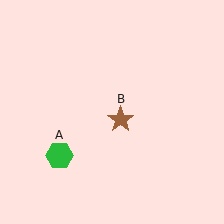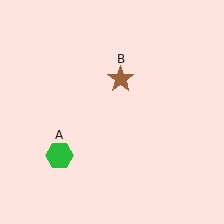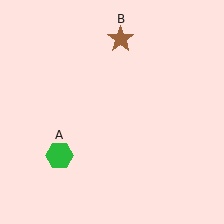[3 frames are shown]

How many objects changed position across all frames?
1 object changed position: brown star (object B).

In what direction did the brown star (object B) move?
The brown star (object B) moved up.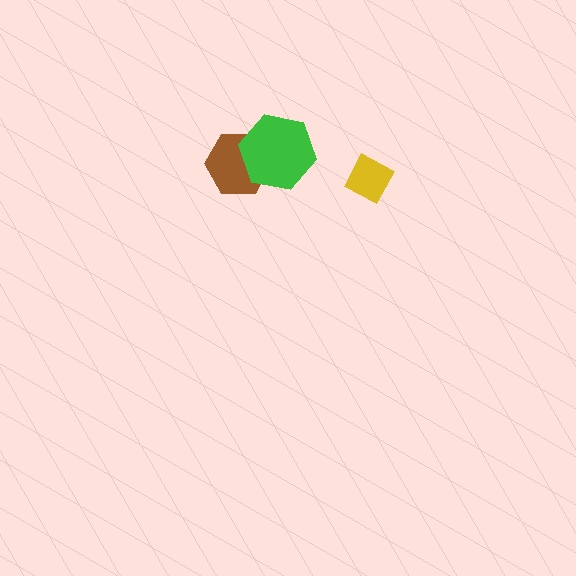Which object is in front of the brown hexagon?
The green hexagon is in front of the brown hexagon.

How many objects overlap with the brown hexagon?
1 object overlaps with the brown hexagon.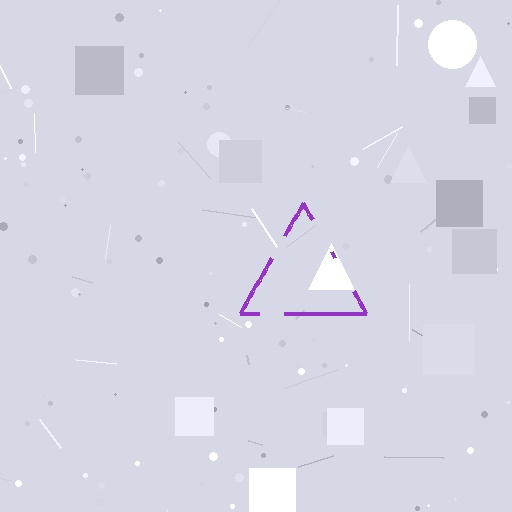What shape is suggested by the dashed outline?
The dashed outline suggests a triangle.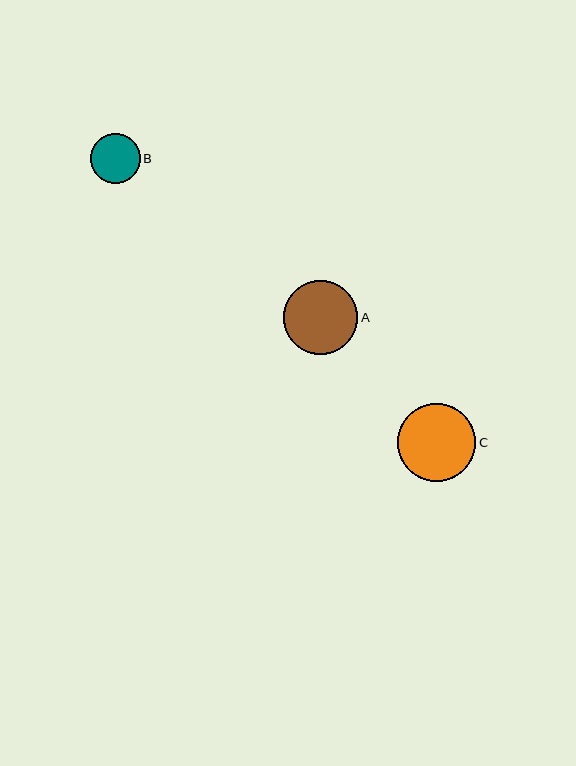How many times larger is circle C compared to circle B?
Circle C is approximately 1.6 times the size of circle B.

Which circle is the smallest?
Circle B is the smallest with a size of approximately 50 pixels.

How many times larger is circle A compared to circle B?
Circle A is approximately 1.5 times the size of circle B.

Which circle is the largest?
Circle C is the largest with a size of approximately 78 pixels.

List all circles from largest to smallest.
From largest to smallest: C, A, B.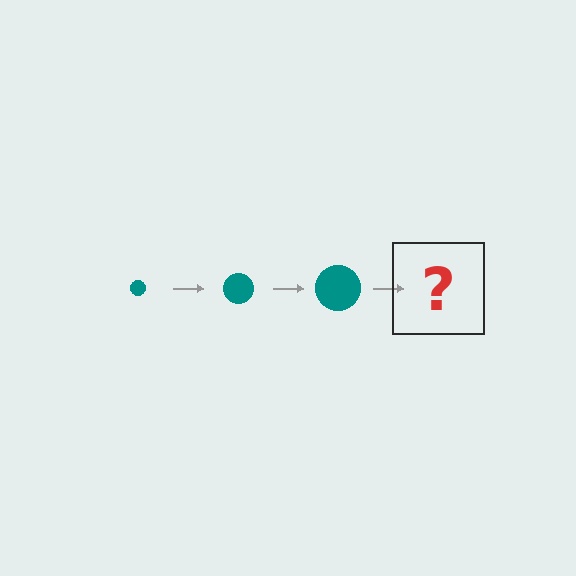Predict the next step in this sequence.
The next step is a teal circle, larger than the previous one.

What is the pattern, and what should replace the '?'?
The pattern is that the circle gets progressively larger each step. The '?' should be a teal circle, larger than the previous one.